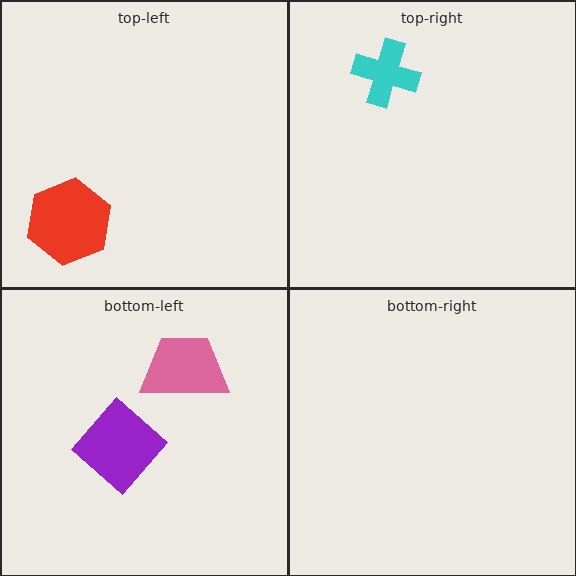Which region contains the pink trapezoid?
The bottom-left region.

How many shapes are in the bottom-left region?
2.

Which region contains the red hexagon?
The top-left region.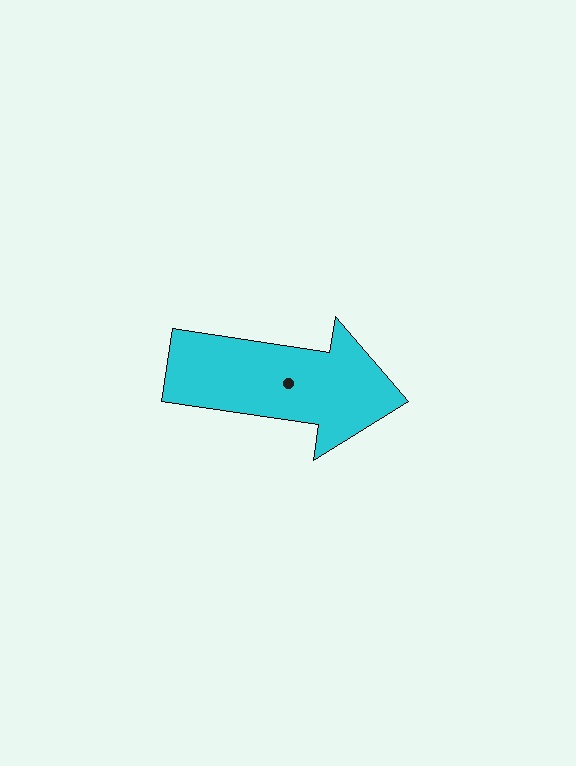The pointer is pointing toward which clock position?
Roughly 3 o'clock.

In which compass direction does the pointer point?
East.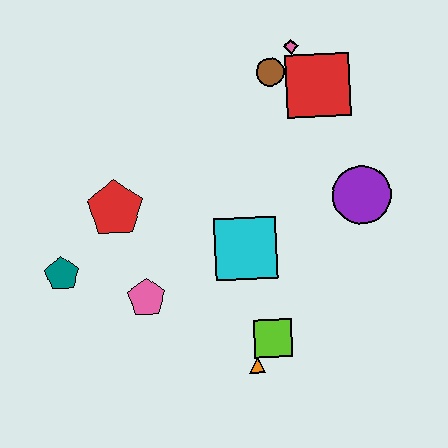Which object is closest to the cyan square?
The lime square is closest to the cyan square.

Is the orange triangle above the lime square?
No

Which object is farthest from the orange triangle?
The pink diamond is farthest from the orange triangle.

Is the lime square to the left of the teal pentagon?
No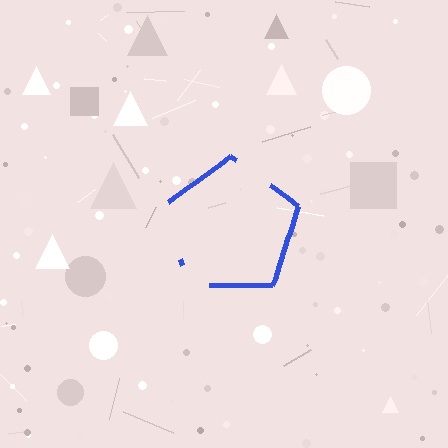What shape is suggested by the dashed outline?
The dashed outline suggests a pentagon.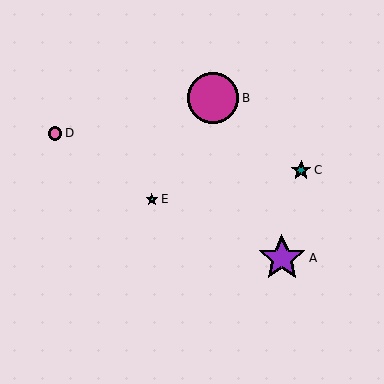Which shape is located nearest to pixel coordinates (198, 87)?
The magenta circle (labeled B) at (213, 98) is nearest to that location.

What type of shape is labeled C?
Shape C is a teal star.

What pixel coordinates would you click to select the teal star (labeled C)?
Click at (301, 170) to select the teal star C.